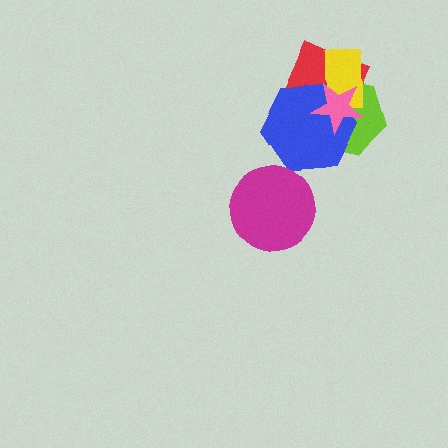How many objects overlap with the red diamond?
4 objects overlap with the red diamond.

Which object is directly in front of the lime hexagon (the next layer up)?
The red diamond is directly in front of the lime hexagon.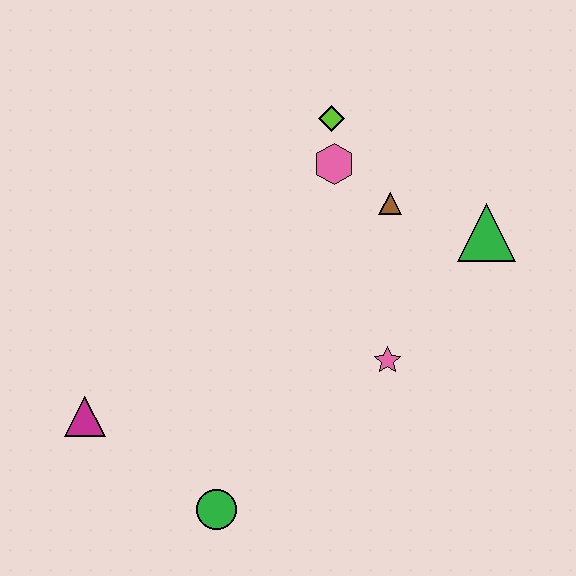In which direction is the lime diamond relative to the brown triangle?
The lime diamond is above the brown triangle.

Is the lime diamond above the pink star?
Yes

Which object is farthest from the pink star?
The magenta triangle is farthest from the pink star.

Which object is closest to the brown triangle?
The pink hexagon is closest to the brown triangle.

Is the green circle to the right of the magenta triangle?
Yes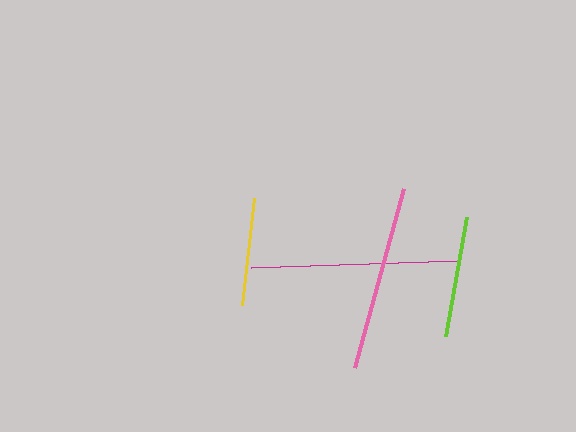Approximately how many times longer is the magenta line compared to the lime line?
The magenta line is approximately 1.7 times the length of the lime line.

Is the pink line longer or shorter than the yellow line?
The pink line is longer than the yellow line.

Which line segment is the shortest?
The yellow line is the shortest at approximately 108 pixels.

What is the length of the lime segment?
The lime segment is approximately 121 pixels long.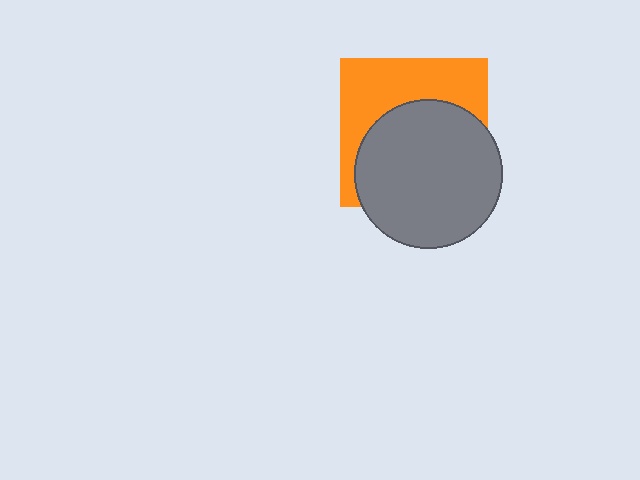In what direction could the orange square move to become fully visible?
The orange square could move up. That would shift it out from behind the gray circle entirely.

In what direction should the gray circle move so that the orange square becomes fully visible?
The gray circle should move down. That is the shortest direction to clear the overlap and leave the orange square fully visible.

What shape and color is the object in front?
The object in front is a gray circle.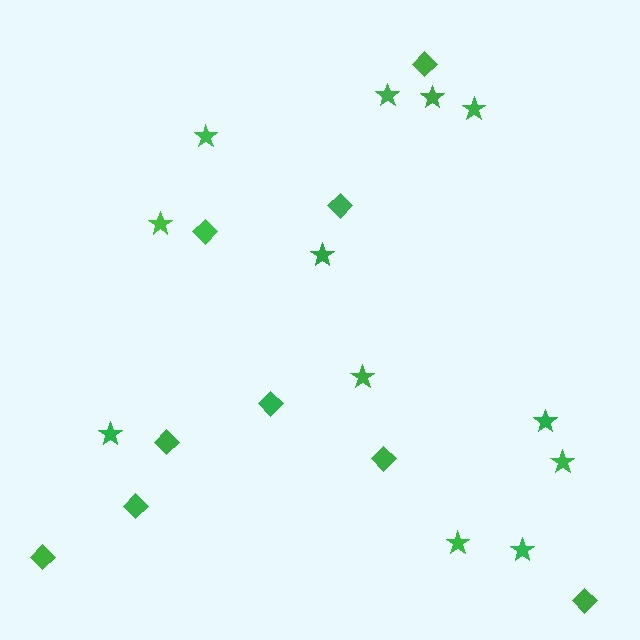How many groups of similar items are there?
There are 2 groups: one group of diamonds (9) and one group of stars (12).